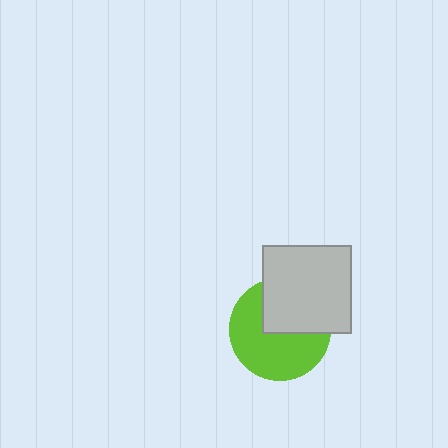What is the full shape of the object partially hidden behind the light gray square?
The partially hidden object is a lime circle.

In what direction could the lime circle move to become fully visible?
The lime circle could move toward the lower-left. That would shift it out from behind the light gray square entirely.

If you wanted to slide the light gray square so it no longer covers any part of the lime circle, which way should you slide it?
Slide it toward the upper-right — that is the most direct way to separate the two shapes.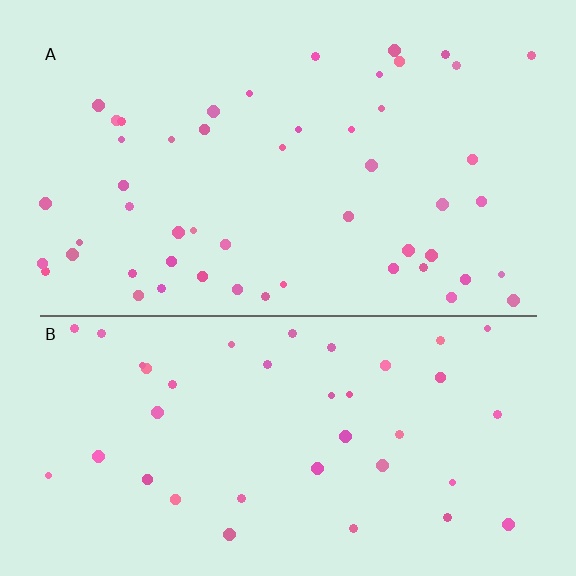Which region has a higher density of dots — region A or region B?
A (the top).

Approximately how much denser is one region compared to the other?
Approximately 1.3× — region A over region B.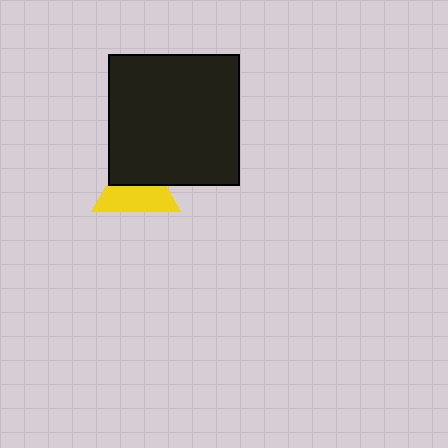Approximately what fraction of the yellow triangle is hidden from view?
Roughly 45% of the yellow triangle is hidden behind the black square.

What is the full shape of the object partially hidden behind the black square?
The partially hidden object is a yellow triangle.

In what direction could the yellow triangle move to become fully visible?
The yellow triangle could move down. That would shift it out from behind the black square entirely.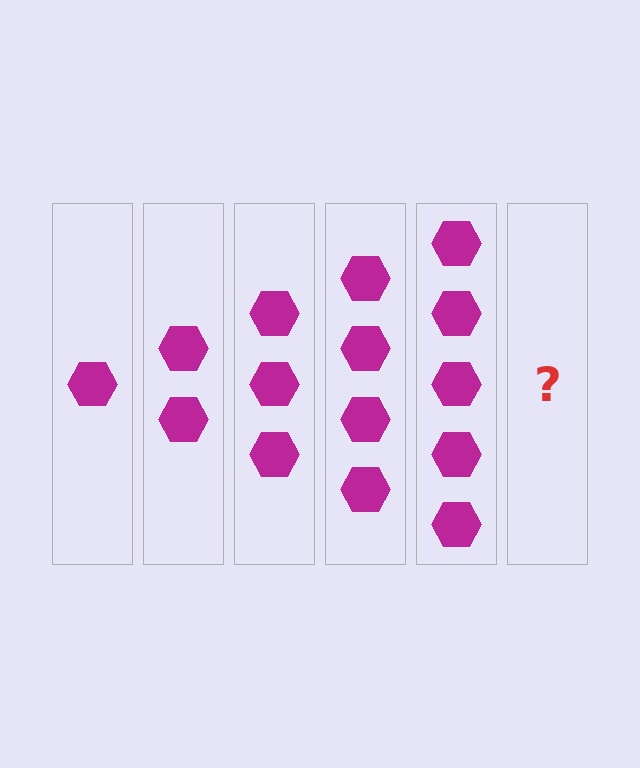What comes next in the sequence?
The next element should be 6 hexagons.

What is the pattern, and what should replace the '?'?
The pattern is that each step adds one more hexagon. The '?' should be 6 hexagons.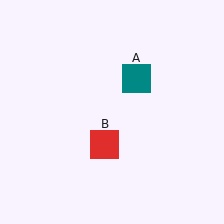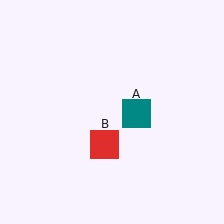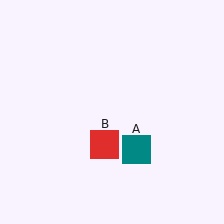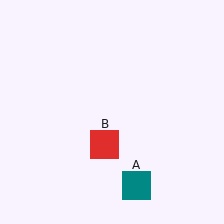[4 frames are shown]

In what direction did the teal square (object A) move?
The teal square (object A) moved down.